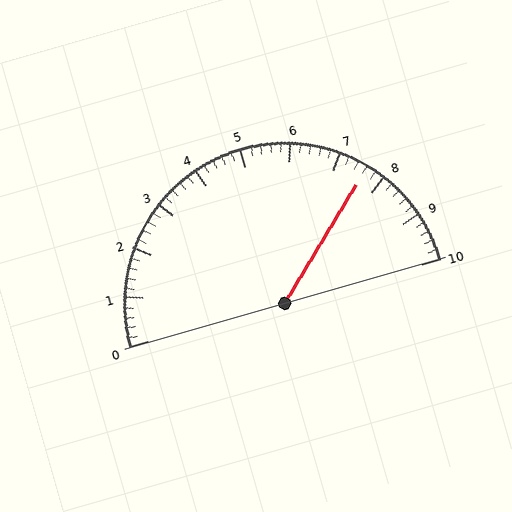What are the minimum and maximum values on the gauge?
The gauge ranges from 0 to 10.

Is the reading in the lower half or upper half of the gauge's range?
The reading is in the upper half of the range (0 to 10).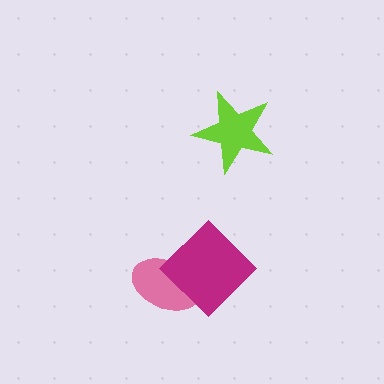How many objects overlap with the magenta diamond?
1 object overlaps with the magenta diamond.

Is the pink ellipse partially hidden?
Yes, it is partially covered by another shape.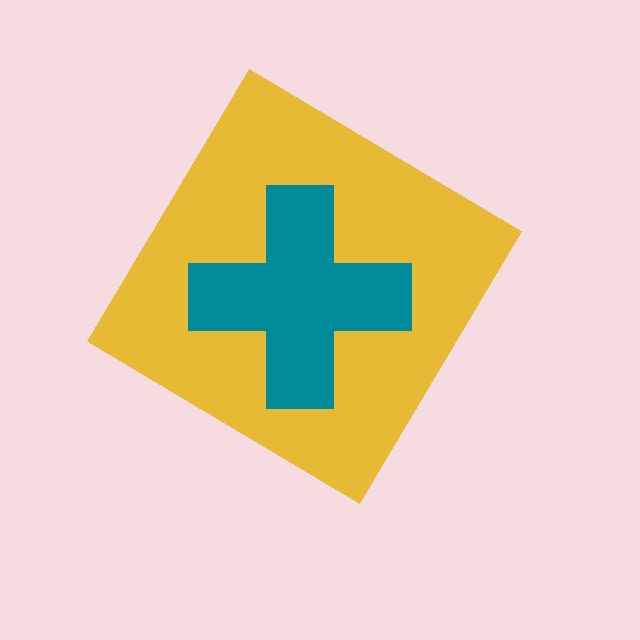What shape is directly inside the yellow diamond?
The teal cross.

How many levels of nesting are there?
2.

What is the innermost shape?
The teal cross.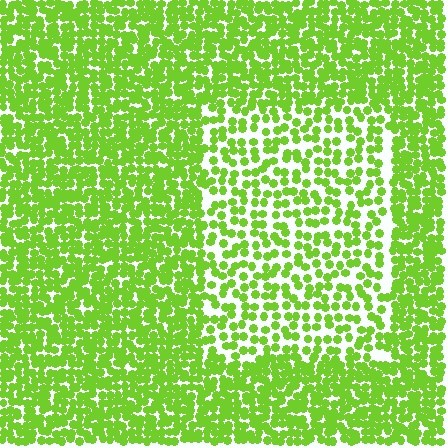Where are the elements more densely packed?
The elements are more densely packed outside the rectangle boundary.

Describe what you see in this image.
The image contains small lime elements arranged at two different densities. A rectangle-shaped region is visible where the elements are less densely packed than the surrounding area.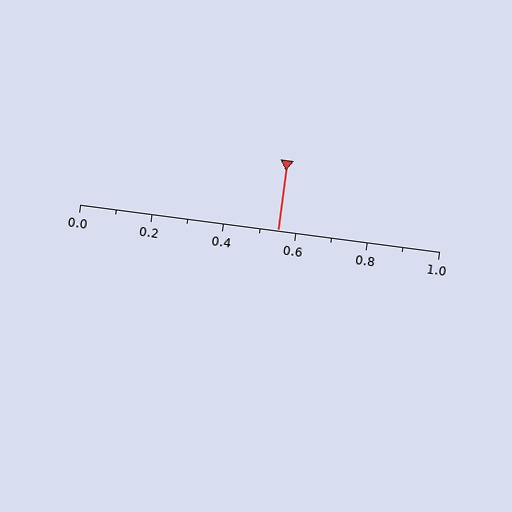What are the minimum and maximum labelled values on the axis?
The axis runs from 0.0 to 1.0.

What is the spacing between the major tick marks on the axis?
The major ticks are spaced 0.2 apart.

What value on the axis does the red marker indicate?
The marker indicates approximately 0.55.